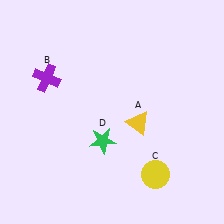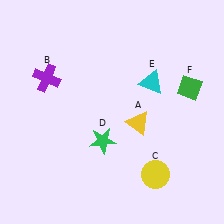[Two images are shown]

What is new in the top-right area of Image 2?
A green diamond (F) was added in the top-right area of Image 2.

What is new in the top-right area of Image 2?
A cyan triangle (E) was added in the top-right area of Image 2.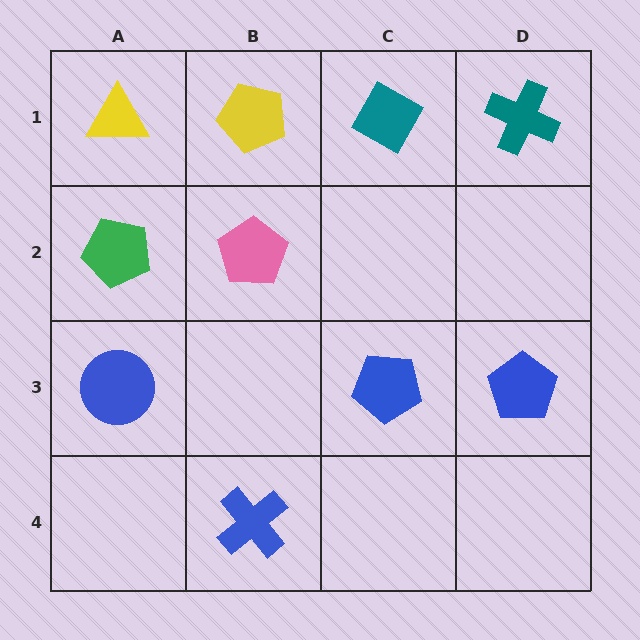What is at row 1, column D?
A teal cross.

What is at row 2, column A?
A green pentagon.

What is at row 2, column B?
A pink pentagon.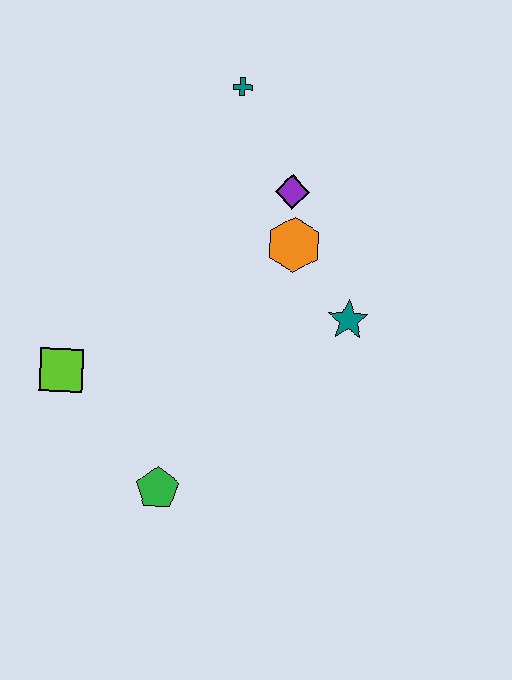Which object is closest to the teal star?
The orange hexagon is closest to the teal star.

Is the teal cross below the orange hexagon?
No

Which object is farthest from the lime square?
The teal cross is farthest from the lime square.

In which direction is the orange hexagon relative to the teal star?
The orange hexagon is above the teal star.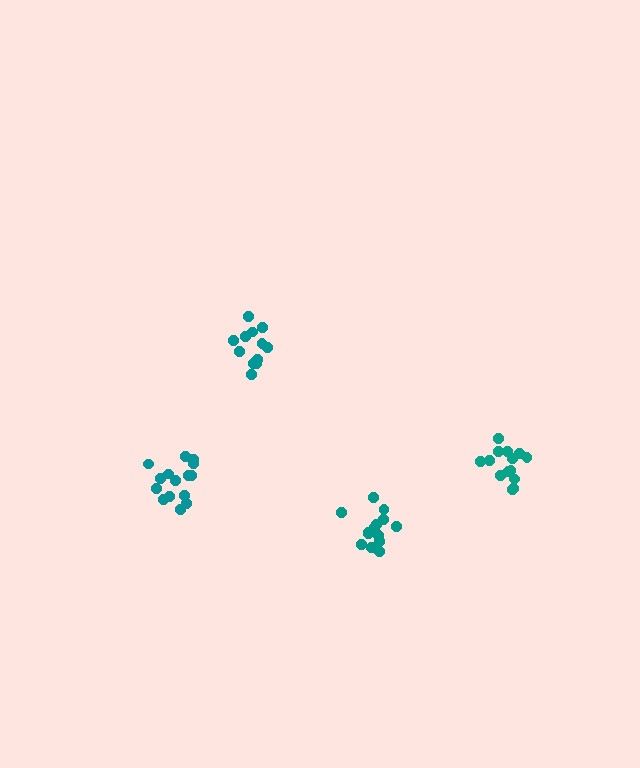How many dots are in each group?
Group 1: 12 dots, Group 2: 14 dots, Group 3: 15 dots, Group 4: 14 dots (55 total).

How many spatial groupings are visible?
There are 4 spatial groupings.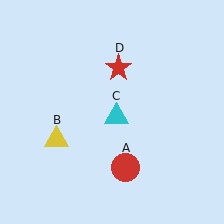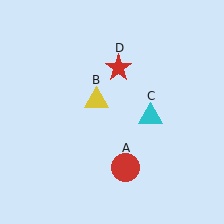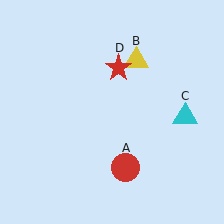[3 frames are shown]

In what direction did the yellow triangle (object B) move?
The yellow triangle (object B) moved up and to the right.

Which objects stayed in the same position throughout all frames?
Red circle (object A) and red star (object D) remained stationary.